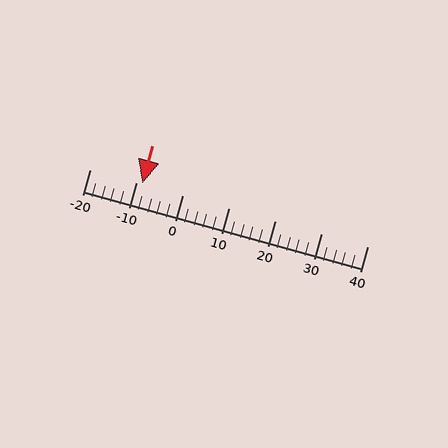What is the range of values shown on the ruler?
The ruler shows values from -20 to 40.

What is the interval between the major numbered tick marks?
The major tick marks are spaced 10 units apart.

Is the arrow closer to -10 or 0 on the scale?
The arrow is closer to -10.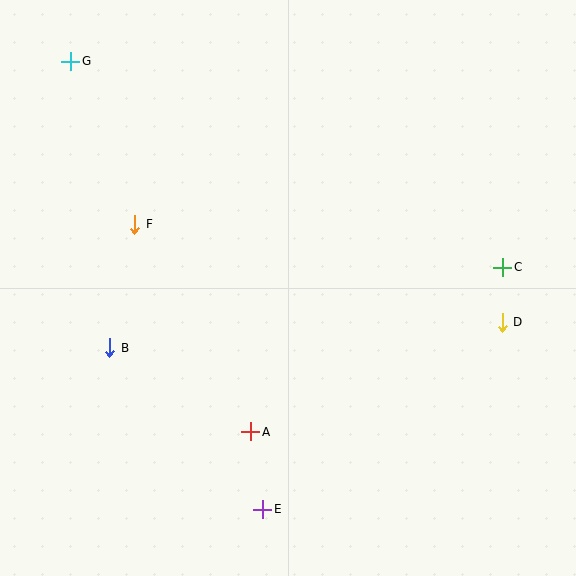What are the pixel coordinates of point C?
Point C is at (503, 267).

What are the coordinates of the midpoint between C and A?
The midpoint between C and A is at (377, 349).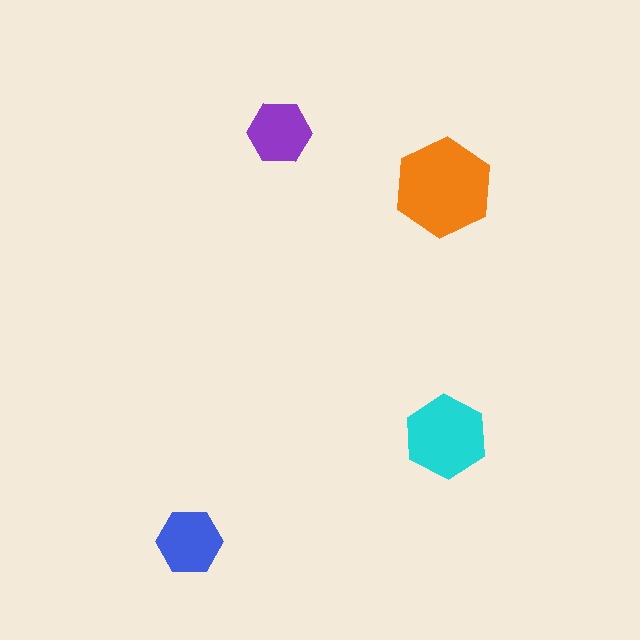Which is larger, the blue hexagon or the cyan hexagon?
The cyan one.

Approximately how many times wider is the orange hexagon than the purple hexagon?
About 1.5 times wider.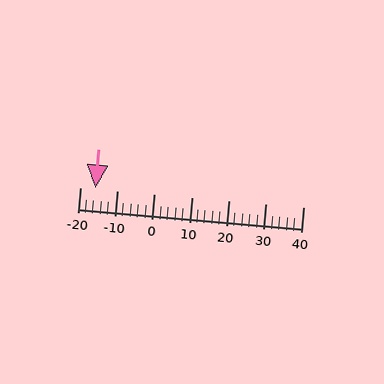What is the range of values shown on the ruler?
The ruler shows values from -20 to 40.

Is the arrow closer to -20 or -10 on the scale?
The arrow is closer to -20.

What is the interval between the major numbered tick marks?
The major tick marks are spaced 10 units apart.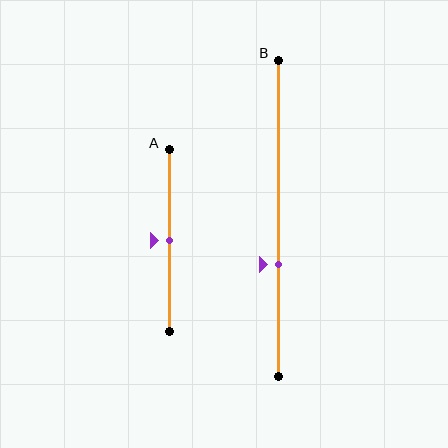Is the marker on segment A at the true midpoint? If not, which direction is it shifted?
Yes, the marker on segment A is at the true midpoint.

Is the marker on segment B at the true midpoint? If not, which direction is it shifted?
No, the marker on segment B is shifted downward by about 15% of the segment length.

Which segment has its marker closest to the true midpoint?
Segment A has its marker closest to the true midpoint.